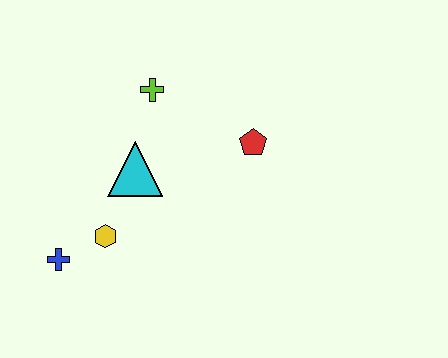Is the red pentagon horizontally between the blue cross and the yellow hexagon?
No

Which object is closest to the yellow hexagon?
The blue cross is closest to the yellow hexagon.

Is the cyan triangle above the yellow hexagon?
Yes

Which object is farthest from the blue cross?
The red pentagon is farthest from the blue cross.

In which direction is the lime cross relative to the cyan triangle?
The lime cross is above the cyan triangle.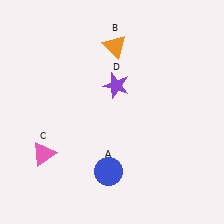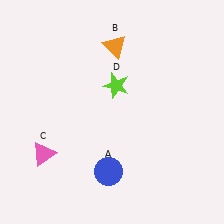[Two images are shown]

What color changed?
The star (D) changed from purple in Image 1 to lime in Image 2.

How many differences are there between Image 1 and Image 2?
There is 1 difference between the two images.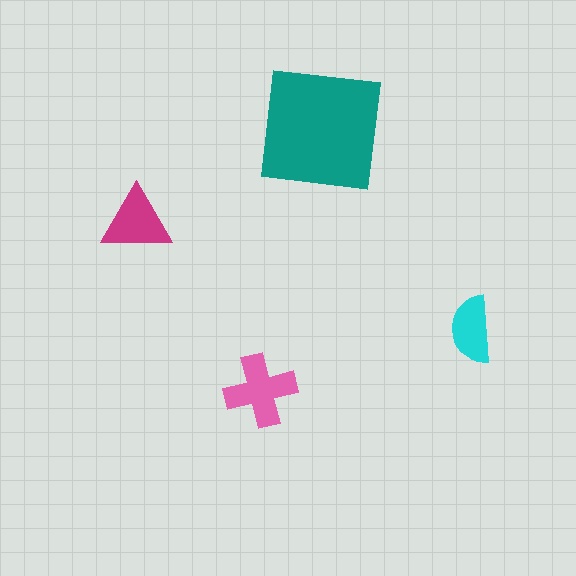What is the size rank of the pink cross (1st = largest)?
2nd.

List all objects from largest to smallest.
The teal square, the pink cross, the magenta triangle, the cyan semicircle.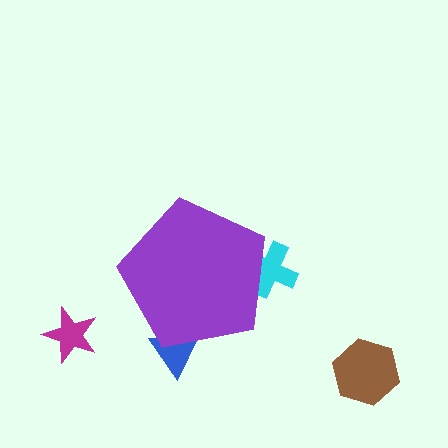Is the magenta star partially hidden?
No, the magenta star is fully visible.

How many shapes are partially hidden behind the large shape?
2 shapes are partially hidden.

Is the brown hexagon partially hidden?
No, the brown hexagon is fully visible.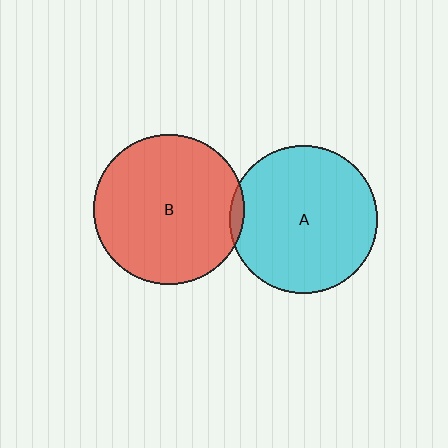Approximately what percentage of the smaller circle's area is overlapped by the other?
Approximately 5%.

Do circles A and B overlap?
Yes.